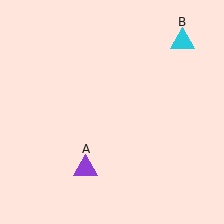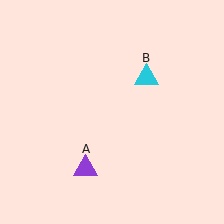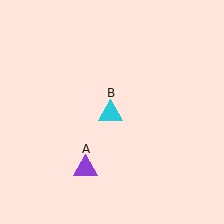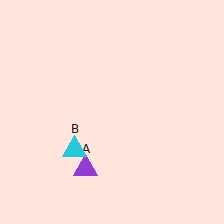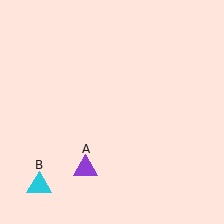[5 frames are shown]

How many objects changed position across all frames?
1 object changed position: cyan triangle (object B).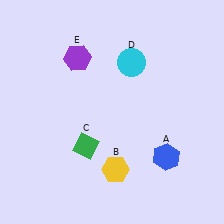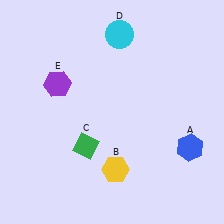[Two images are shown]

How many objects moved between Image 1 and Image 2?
3 objects moved between the two images.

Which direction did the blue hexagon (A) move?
The blue hexagon (A) moved right.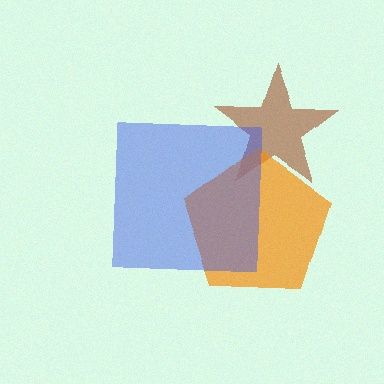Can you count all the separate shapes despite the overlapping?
Yes, there are 3 separate shapes.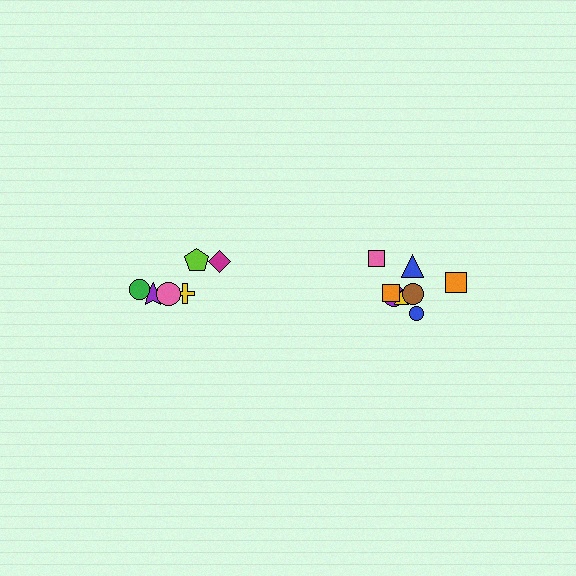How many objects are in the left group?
There are 6 objects.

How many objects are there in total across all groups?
There are 14 objects.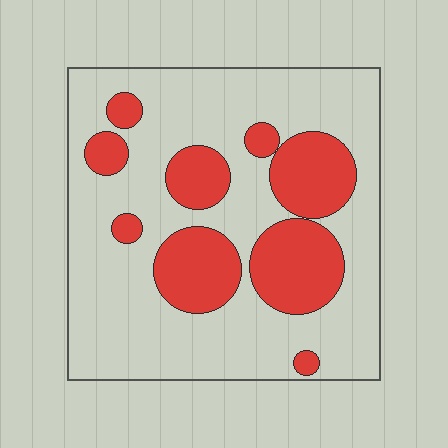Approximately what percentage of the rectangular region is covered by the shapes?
Approximately 30%.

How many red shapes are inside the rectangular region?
9.